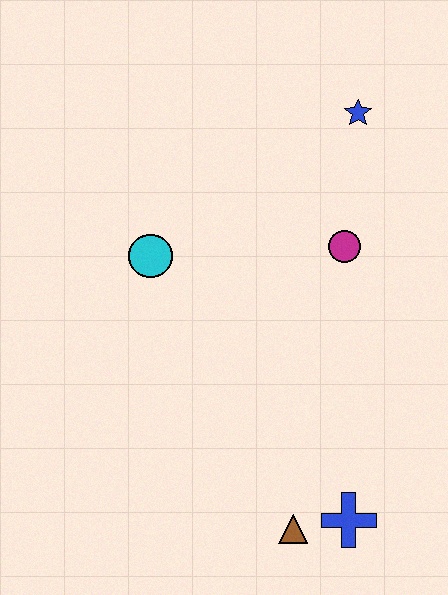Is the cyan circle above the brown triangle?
Yes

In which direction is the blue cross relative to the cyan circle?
The blue cross is below the cyan circle.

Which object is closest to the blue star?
The magenta circle is closest to the blue star.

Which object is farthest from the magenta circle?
The brown triangle is farthest from the magenta circle.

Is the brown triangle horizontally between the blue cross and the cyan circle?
Yes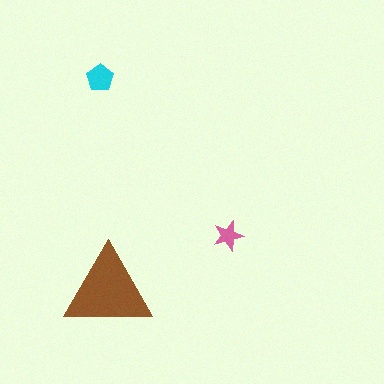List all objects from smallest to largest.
The pink star, the cyan pentagon, the brown triangle.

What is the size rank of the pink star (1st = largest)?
3rd.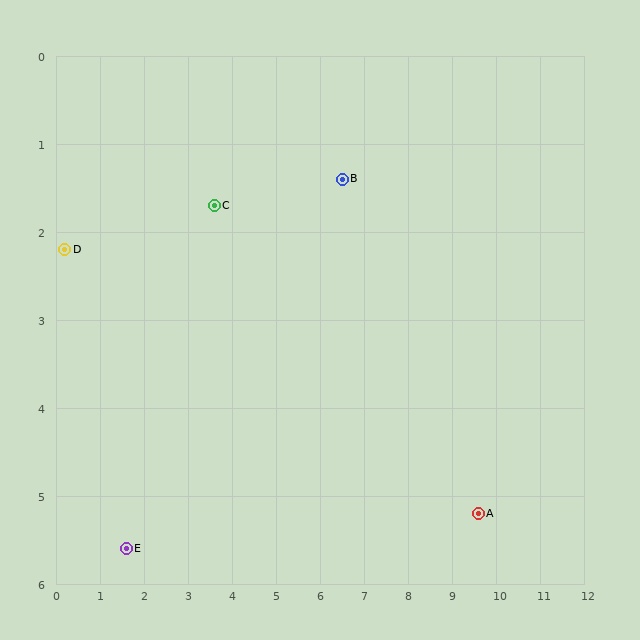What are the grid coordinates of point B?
Point B is at approximately (6.5, 1.4).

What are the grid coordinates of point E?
Point E is at approximately (1.6, 5.6).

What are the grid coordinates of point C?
Point C is at approximately (3.6, 1.7).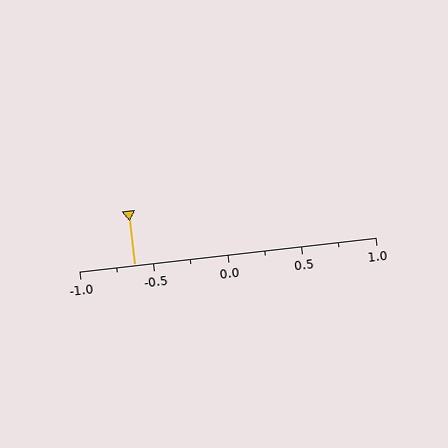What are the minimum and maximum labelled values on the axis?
The axis runs from -1.0 to 1.0.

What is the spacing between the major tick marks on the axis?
The major ticks are spaced 0.5 apart.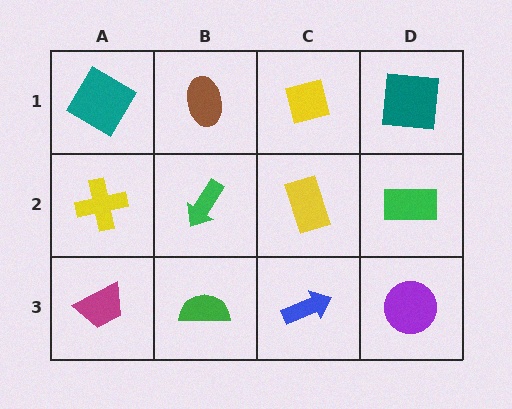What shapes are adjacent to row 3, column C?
A yellow rectangle (row 2, column C), a green semicircle (row 3, column B), a purple circle (row 3, column D).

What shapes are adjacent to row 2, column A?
A teal diamond (row 1, column A), a magenta trapezoid (row 3, column A), a green arrow (row 2, column B).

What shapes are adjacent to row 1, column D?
A green rectangle (row 2, column D), a yellow square (row 1, column C).